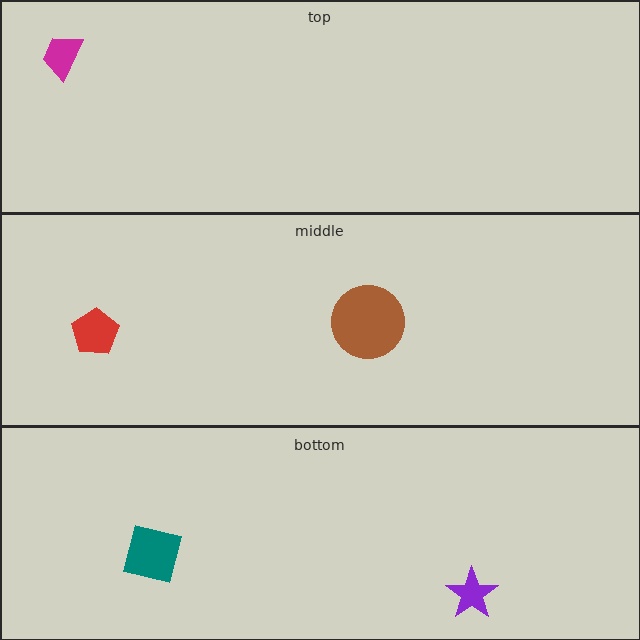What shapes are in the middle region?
The red pentagon, the brown circle.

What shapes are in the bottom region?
The purple star, the teal square.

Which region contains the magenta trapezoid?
The top region.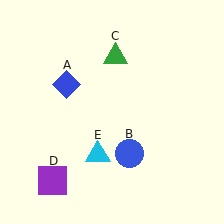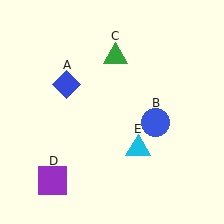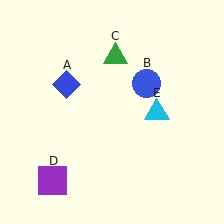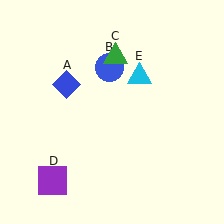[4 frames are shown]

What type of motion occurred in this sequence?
The blue circle (object B), cyan triangle (object E) rotated counterclockwise around the center of the scene.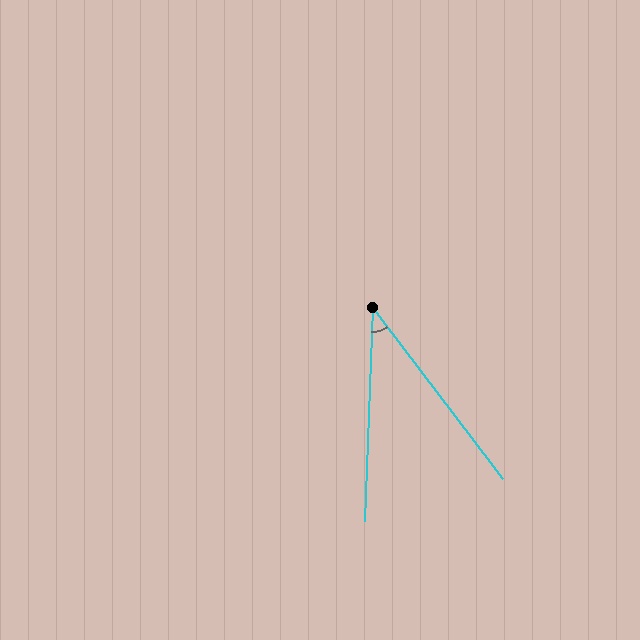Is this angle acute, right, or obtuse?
It is acute.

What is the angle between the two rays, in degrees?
Approximately 39 degrees.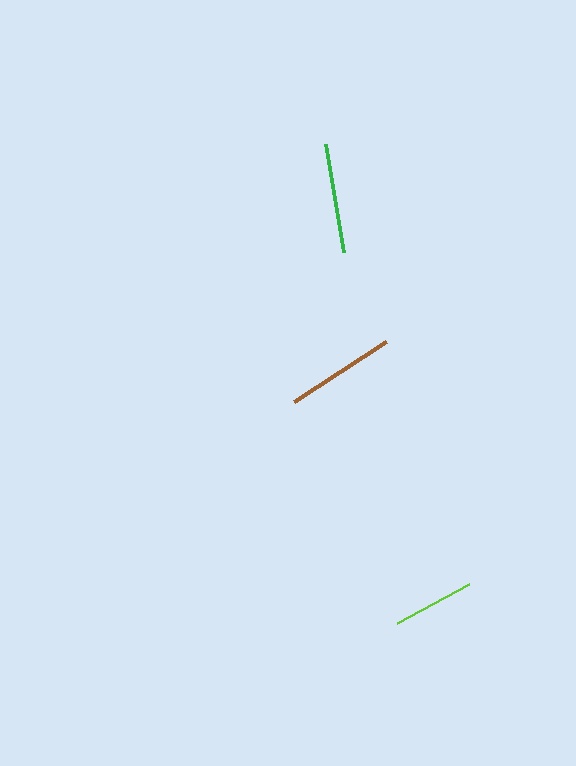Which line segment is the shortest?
The lime line is the shortest at approximately 81 pixels.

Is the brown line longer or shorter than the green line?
The brown line is longer than the green line.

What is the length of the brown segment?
The brown segment is approximately 111 pixels long.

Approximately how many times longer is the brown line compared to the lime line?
The brown line is approximately 1.4 times the length of the lime line.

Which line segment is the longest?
The brown line is the longest at approximately 111 pixels.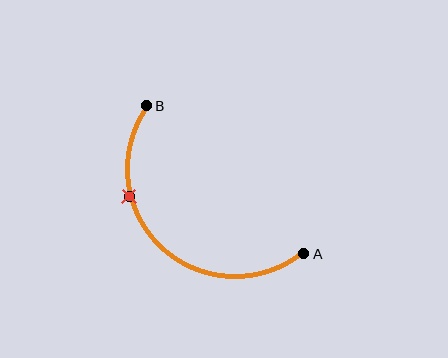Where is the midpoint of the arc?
The arc midpoint is the point on the curve farthest from the straight line joining A and B. It sits below and to the left of that line.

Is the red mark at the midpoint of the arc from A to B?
No. The red mark lies on the arc but is closer to endpoint B. The arc midpoint would be at the point on the curve equidistant along the arc from both A and B.